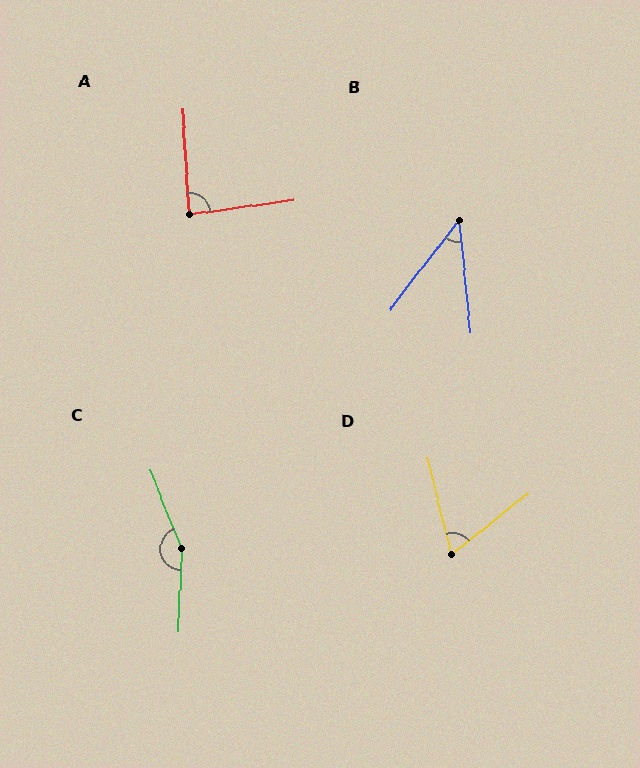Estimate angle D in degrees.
Approximately 65 degrees.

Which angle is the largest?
C, at approximately 156 degrees.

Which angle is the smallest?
B, at approximately 43 degrees.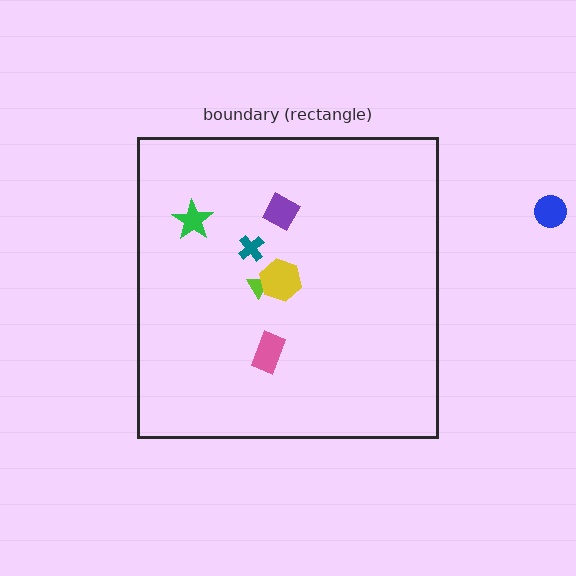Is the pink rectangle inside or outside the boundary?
Inside.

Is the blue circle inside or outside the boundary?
Outside.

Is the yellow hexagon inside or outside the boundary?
Inside.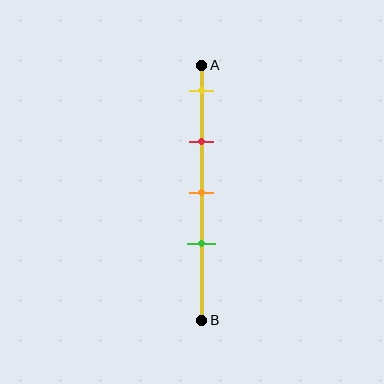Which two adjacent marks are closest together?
The orange and green marks are the closest adjacent pair.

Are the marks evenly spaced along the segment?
Yes, the marks are approximately evenly spaced.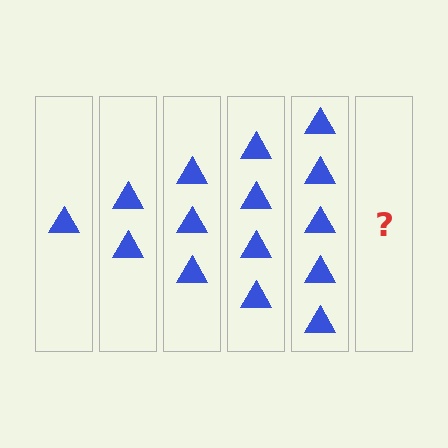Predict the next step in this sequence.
The next step is 6 triangles.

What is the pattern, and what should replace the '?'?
The pattern is that each step adds one more triangle. The '?' should be 6 triangles.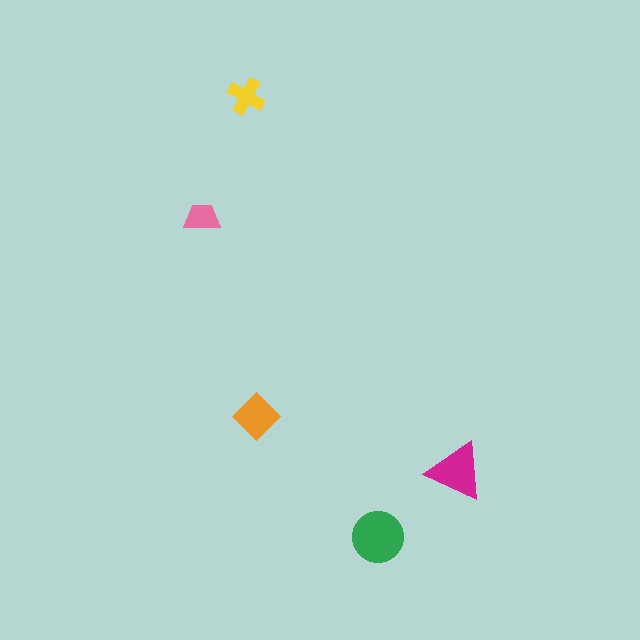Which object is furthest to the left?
The pink trapezoid is leftmost.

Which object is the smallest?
The pink trapezoid.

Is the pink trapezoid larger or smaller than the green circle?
Smaller.